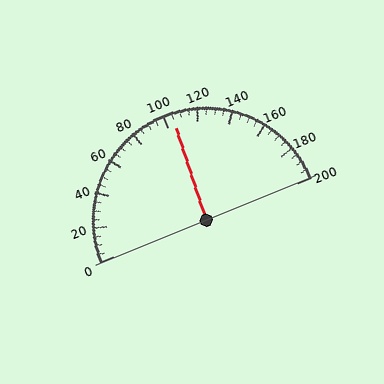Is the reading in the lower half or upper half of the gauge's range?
The reading is in the upper half of the range (0 to 200).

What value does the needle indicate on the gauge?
The needle indicates approximately 105.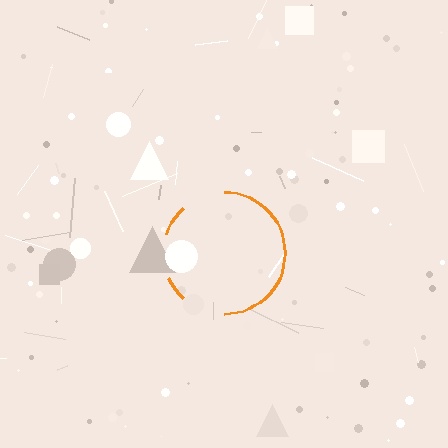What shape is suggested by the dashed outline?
The dashed outline suggests a circle.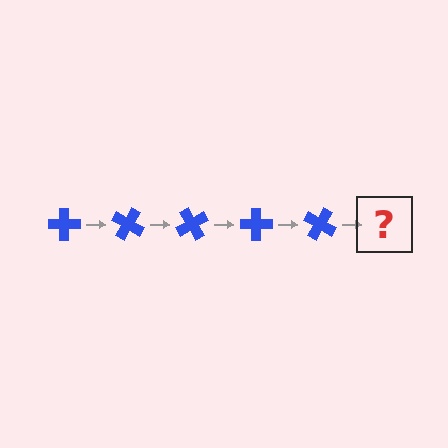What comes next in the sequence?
The next element should be a blue cross rotated 150 degrees.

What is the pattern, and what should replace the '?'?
The pattern is that the cross rotates 30 degrees each step. The '?' should be a blue cross rotated 150 degrees.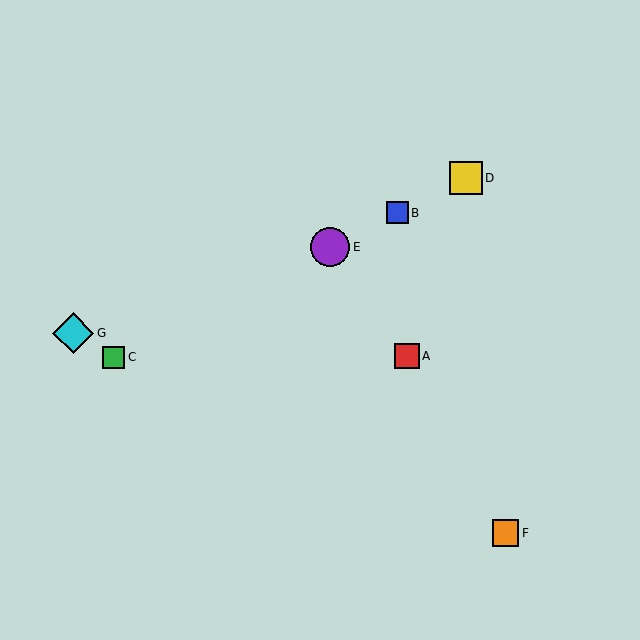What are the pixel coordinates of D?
Object D is at (466, 178).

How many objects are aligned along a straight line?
4 objects (B, C, D, E) are aligned along a straight line.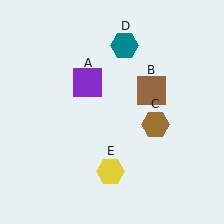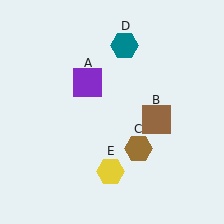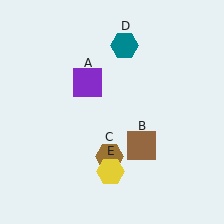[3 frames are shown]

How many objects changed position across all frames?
2 objects changed position: brown square (object B), brown hexagon (object C).